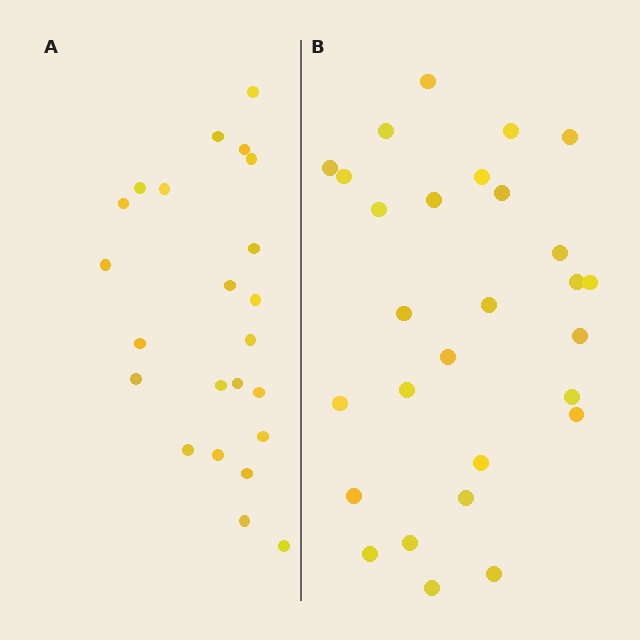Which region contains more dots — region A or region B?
Region B (the right region) has more dots.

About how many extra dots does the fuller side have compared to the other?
Region B has about 5 more dots than region A.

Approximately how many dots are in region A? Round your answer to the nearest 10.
About 20 dots. (The exact count is 23, which rounds to 20.)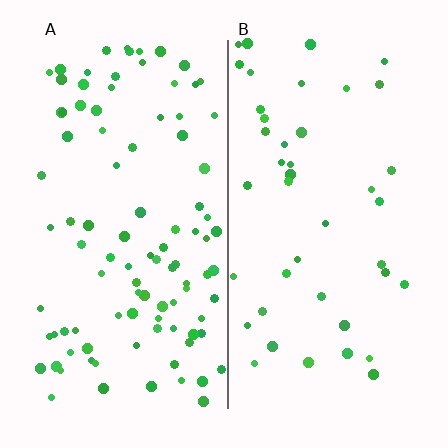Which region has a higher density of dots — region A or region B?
A (the left).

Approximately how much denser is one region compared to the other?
Approximately 2.2× — region A over region B.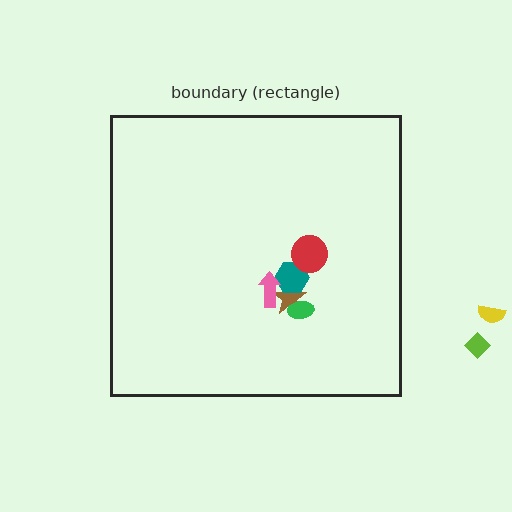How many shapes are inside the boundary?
5 inside, 2 outside.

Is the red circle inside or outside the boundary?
Inside.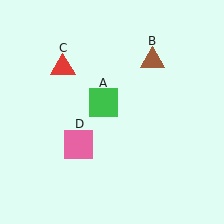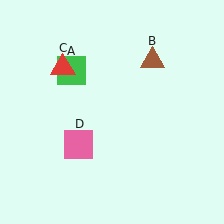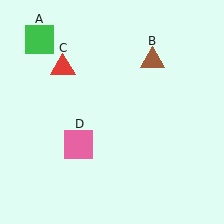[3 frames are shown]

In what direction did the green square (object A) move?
The green square (object A) moved up and to the left.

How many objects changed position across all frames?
1 object changed position: green square (object A).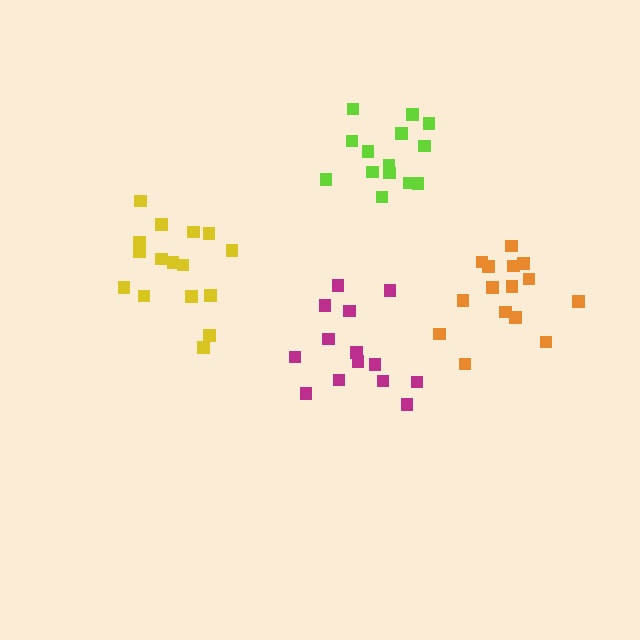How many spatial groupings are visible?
There are 4 spatial groupings.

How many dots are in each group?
Group 1: 15 dots, Group 2: 14 dots, Group 3: 14 dots, Group 4: 16 dots (59 total).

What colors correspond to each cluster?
The clusters are colored: orange, lime, magenta, yellow.